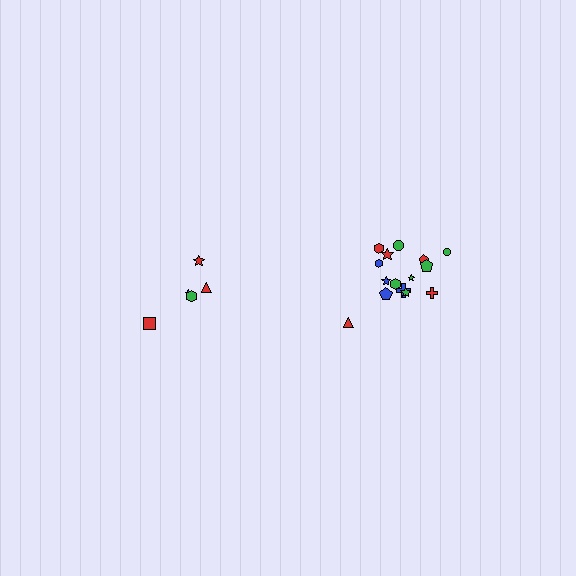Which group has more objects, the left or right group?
The right group.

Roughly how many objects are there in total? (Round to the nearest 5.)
Roughly 20 objects in total.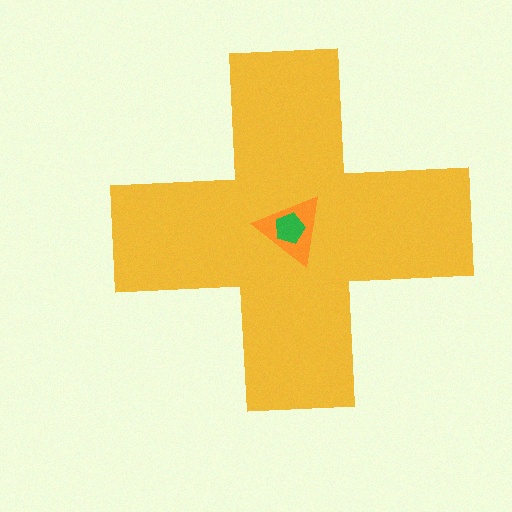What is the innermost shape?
The green pentagon.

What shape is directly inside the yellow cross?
The orange triangle.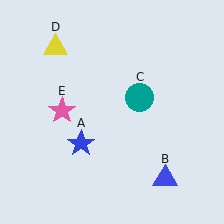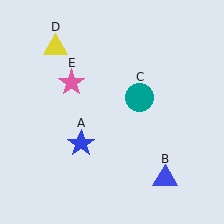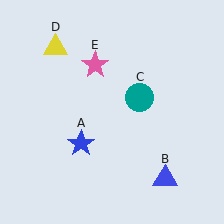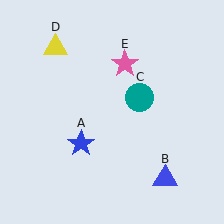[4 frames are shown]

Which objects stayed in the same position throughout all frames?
Blue star (object A) and blue triangle (object B) and teal circle (object C) and yellow triangle (object D) remained stationary.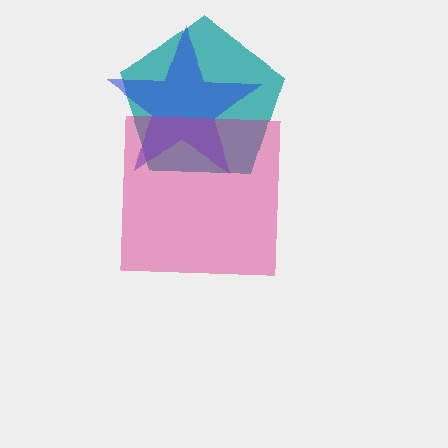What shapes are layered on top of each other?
The layered shapes are: a teal pentagon, a blue star, a magenta square.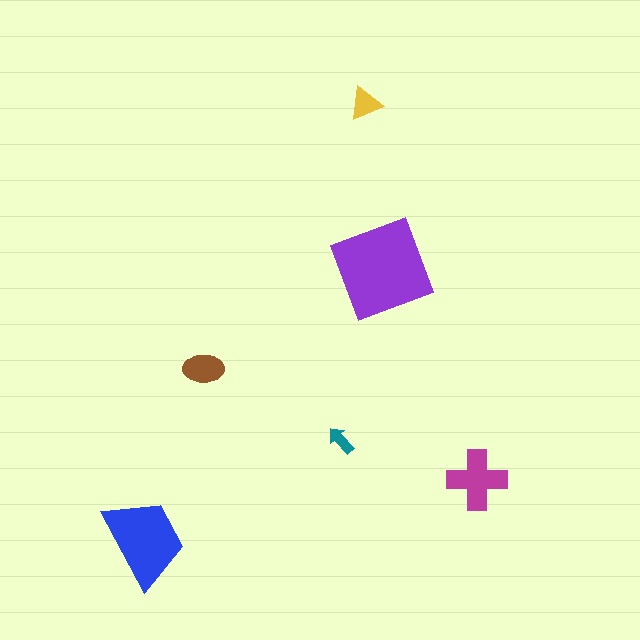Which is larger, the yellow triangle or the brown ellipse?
The brown ellipse.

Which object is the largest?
The purple diamond.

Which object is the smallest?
The teal arrow.